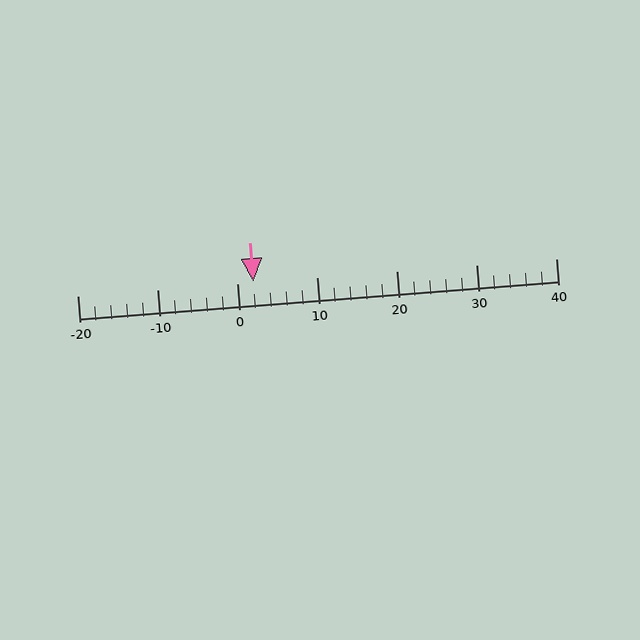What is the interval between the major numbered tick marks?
The major tick marks are spaced 10 units apart.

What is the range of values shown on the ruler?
The ruler shows values from -20 to 40.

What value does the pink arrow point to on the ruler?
The pink arrow points to approximately 2.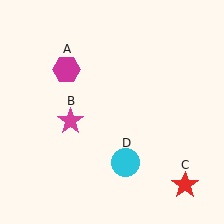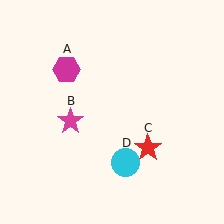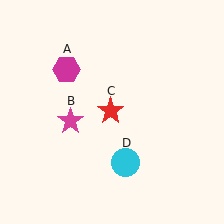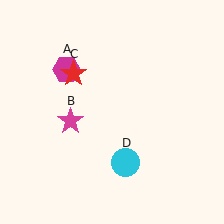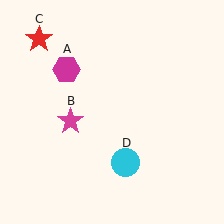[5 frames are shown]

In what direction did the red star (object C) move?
The red star (object C) moved up and to the left.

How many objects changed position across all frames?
1 object changed position: red star (object C).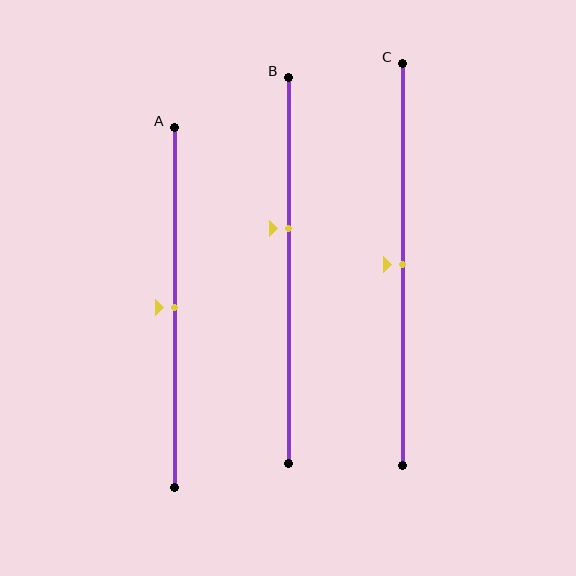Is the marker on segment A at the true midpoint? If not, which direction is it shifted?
Yes, the marker on segment A is at the true midpoint.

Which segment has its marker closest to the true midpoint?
Segment A has its marker closest to the true midpoint.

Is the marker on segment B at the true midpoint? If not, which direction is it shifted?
No, the marker on segment B is shifted upward by about 11% of the segment length.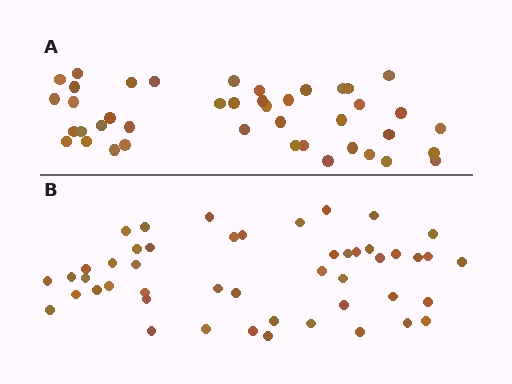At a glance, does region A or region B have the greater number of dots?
Region B (the bottom region) has more dots.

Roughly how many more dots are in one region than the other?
Region B has about 6 more dots than region A.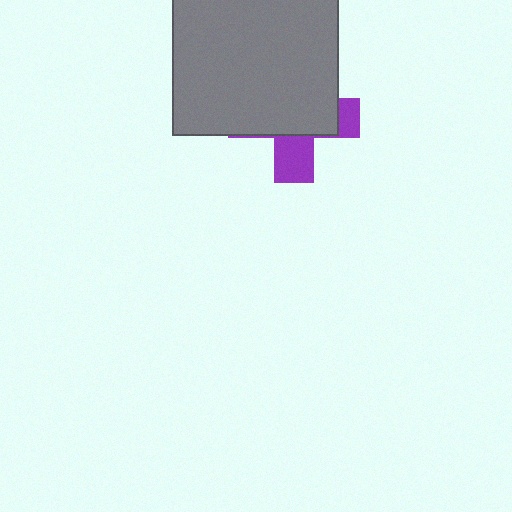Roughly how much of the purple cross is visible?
A small part of it is visible (roughly 32%).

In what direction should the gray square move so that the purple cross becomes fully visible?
The gray square should move up. That is the shortest direction to clear the overlap and leave the purple cross fully visible.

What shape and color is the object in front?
The object in front is a gray square.